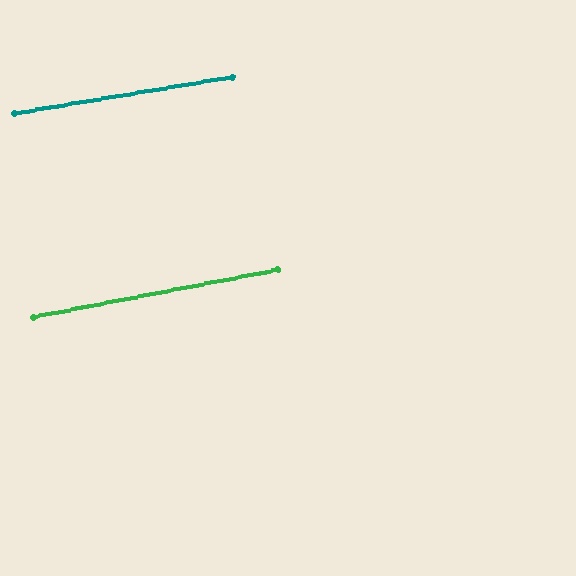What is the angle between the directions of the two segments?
Approximately 1 degree.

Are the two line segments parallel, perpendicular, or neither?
Parallel — their directions differ by only 1.5°.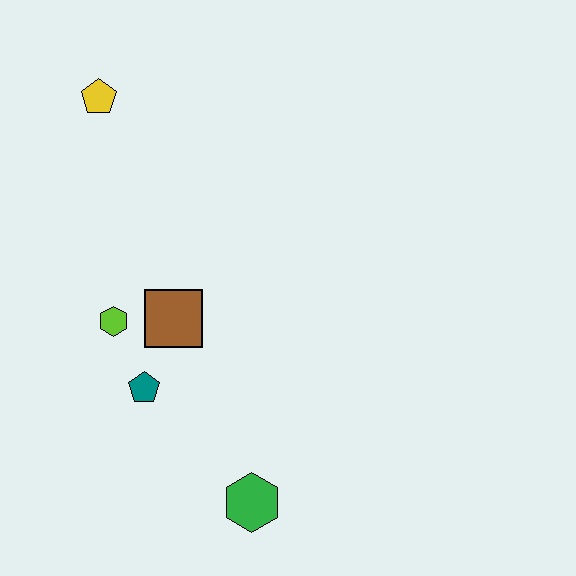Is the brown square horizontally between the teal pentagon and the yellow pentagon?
No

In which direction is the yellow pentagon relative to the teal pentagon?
The yellow pentagon is above the teal pentagon.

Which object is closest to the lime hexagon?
The brown square is closest to the lime hexagon.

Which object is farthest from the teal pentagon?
The yellow pentagon is farthest from the teal pentagon.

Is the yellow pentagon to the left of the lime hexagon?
Yes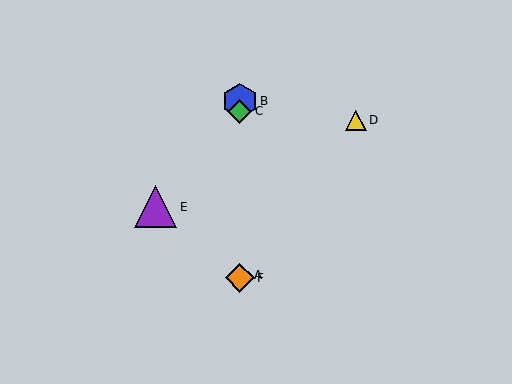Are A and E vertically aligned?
No, A is at x≈240 and E is at x≈156.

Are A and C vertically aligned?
Yes, both are at x≈240.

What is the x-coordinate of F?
Object F is at x≈240.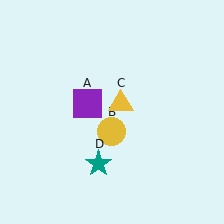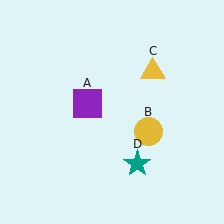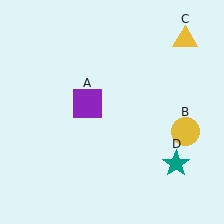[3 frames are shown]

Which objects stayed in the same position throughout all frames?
Purple square (object A) remained stationary.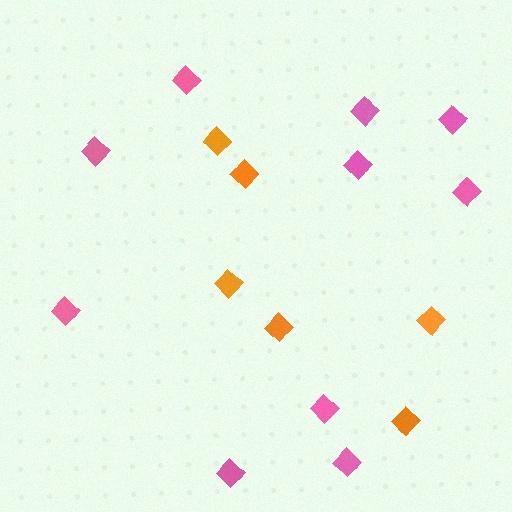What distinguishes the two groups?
There are 2 groups: one group of pink diamonds (10) and one group of orange diamonds (6).